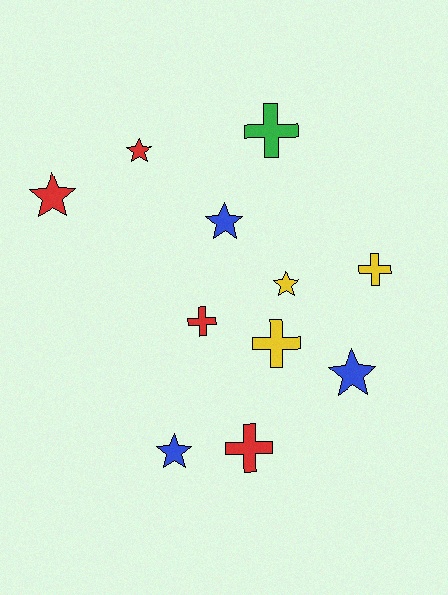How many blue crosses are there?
There are no blue crosses.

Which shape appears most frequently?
Star, with 6 objects.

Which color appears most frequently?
Red, with 4 objects.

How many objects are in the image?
There are 11 objects.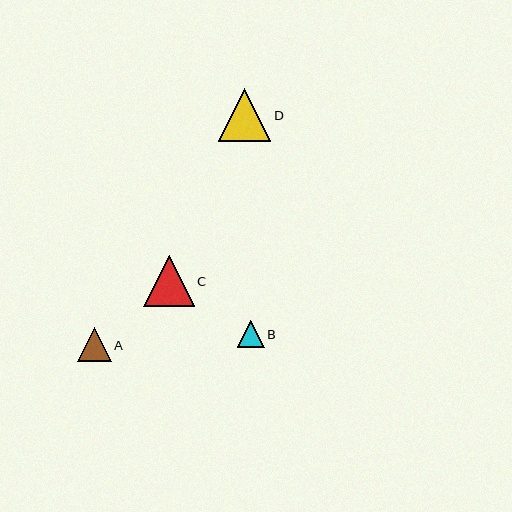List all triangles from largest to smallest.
From largest to smallest: D, C, A, B.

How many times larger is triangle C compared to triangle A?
Triangle C is approximately 1.5 times the size of triangle A.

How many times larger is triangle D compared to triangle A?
Triangle D is approximately 1.6 times the size of triangle A.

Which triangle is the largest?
Triangle D is the largest with a size of approximately 53 pixels.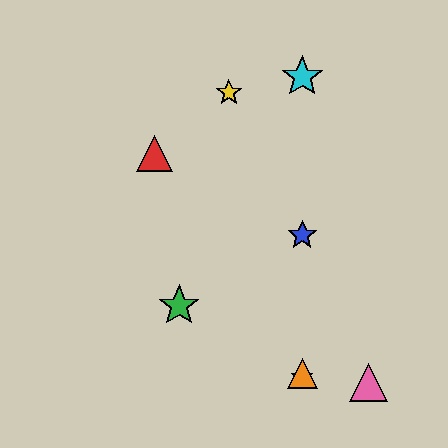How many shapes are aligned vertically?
4 shapes (the blue star, the purple star, the orange triangle, the cyan star) are aligned vertically.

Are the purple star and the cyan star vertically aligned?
Yes, both are at x≈302.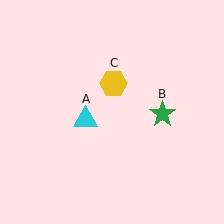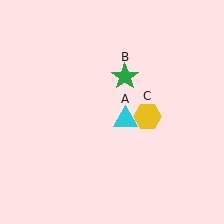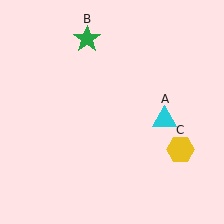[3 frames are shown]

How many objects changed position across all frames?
3 objects changed position: cyan triangle (object A), green star (object B), yellow hexagon (object C).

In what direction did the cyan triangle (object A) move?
The cyan triangle (object A) moved right.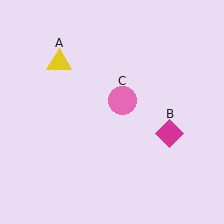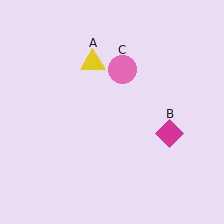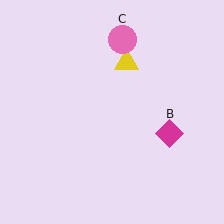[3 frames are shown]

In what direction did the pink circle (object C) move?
The pink circle (object C) moved up.